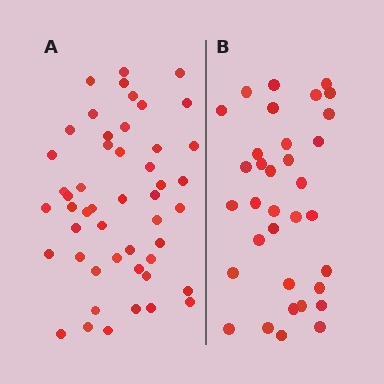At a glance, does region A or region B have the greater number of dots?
Region A (the left region) has more dots.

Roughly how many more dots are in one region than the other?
Region A has approximately 15 more dots than region B.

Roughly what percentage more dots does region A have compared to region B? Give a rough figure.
About 45% more.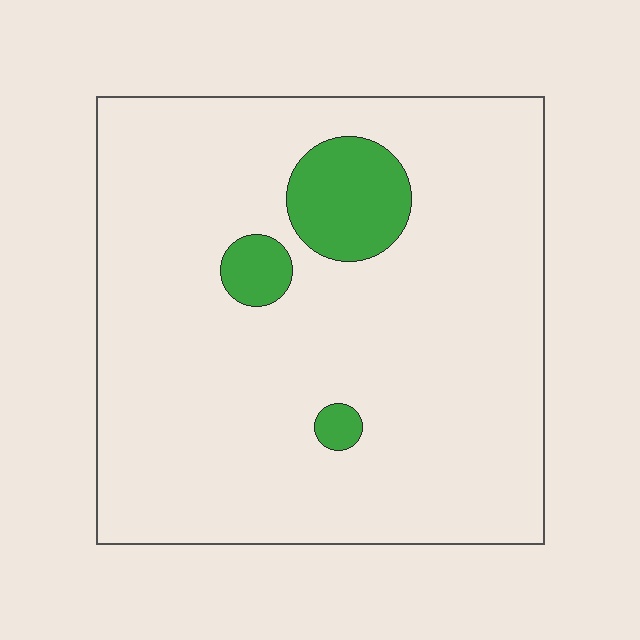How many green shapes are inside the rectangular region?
3.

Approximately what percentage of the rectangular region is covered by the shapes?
Approximately 10%.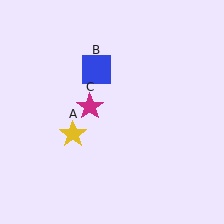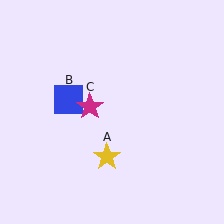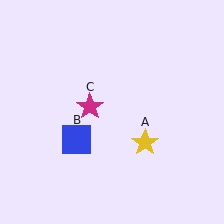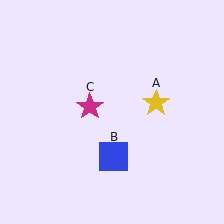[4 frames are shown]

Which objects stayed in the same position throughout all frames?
Magenta star (object C) remained stationary.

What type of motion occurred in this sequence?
The yellow star (object A), blue square (object B) rotated counterclockwise around the center of the scene.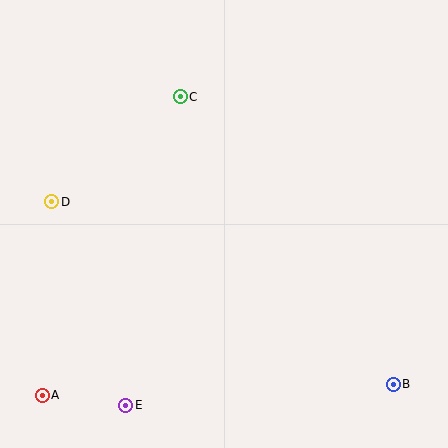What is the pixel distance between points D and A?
The distance between D and A is 194 pixels.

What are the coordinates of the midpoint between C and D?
The midpoint between C and D is at (116, 149).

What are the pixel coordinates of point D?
Point D is at (52, 202).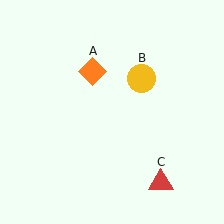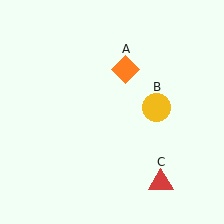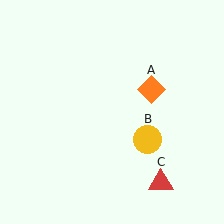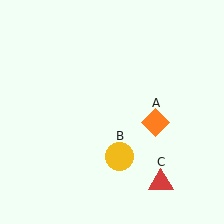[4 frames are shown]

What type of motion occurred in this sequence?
The orange diamond (object A), yellow circle (object B) rotated clockwise around the center of the scene.